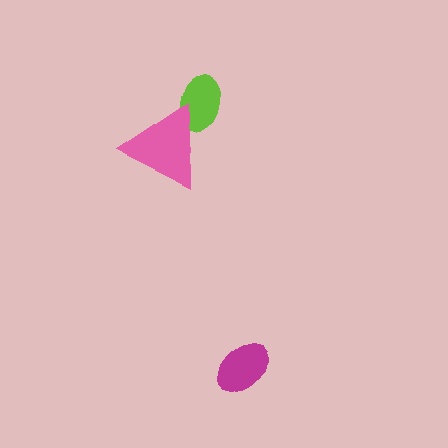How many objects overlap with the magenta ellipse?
0 objects overlap with the magenta ellipse.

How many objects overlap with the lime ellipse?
1 object overlaps with the lime ellipse.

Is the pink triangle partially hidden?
No, no other shape covers it.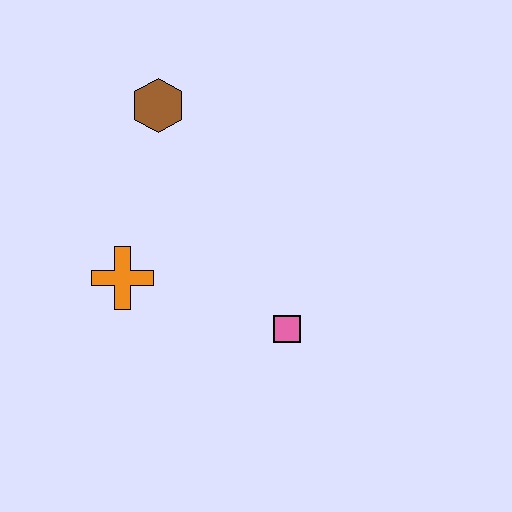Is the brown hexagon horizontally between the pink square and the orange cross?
Yes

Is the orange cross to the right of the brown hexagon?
No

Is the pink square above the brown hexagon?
No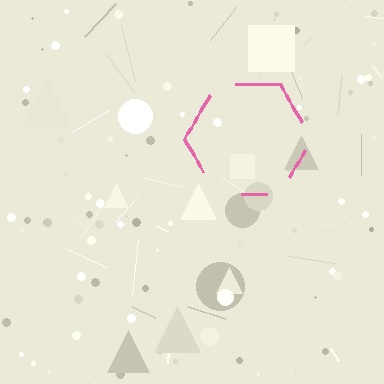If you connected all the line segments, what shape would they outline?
They would outline a hexagon.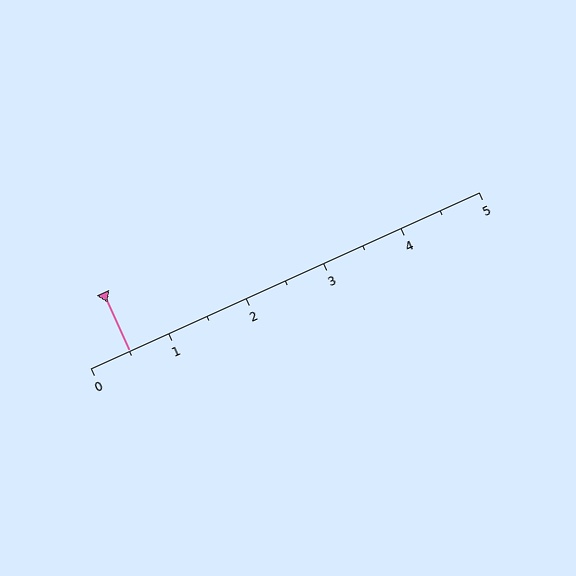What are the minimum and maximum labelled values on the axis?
The axis runs from 0 to 5.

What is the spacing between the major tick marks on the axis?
The major ticks are spaced 1 apart.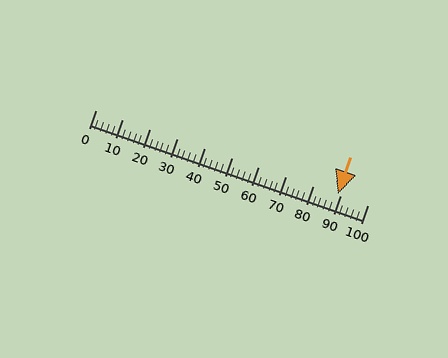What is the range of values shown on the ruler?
The ruler shows values from 0 to 100.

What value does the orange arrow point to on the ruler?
The orange arrow points to approximately 89.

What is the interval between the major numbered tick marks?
The major tick marks are spaced 10 units apart.